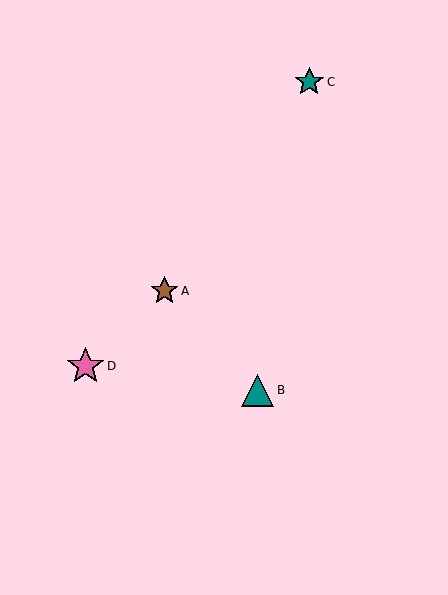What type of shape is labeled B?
Shape B is a teal triangle.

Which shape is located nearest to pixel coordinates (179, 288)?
The brown star (labeled A) at (164, 291) is nearest to that location.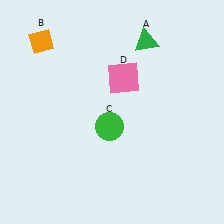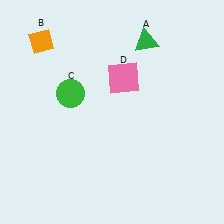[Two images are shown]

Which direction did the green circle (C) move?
The green circle (C) moved left.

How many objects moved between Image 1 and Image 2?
1 object moved between the two images.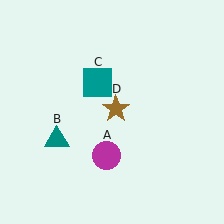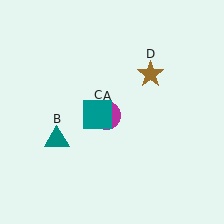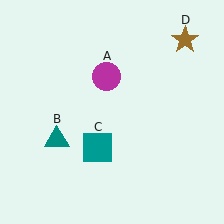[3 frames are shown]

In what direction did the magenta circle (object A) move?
The magenta circle (object A) moved up.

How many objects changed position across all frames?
3 objects changed position: magenta circle (object A), teal square (object C), brown star (object D).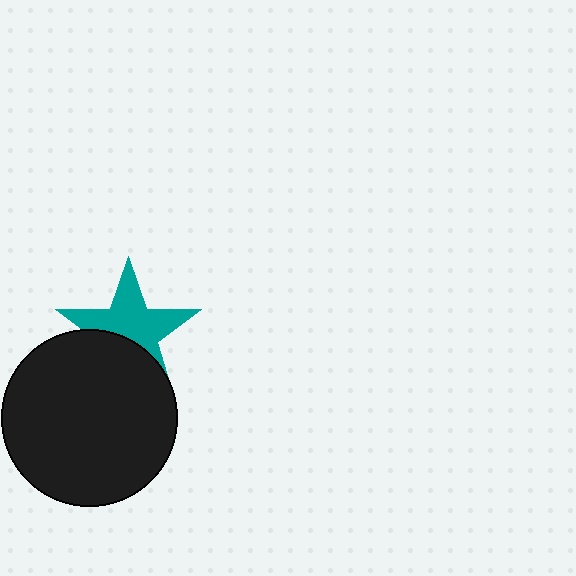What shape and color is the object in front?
The object in front is a black circle.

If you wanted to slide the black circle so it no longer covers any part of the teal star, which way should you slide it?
Slide it down — that is the most direct way to separate the two shapes.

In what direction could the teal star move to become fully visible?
The teal star could move up. That would shift it out from behind the black circle entirely.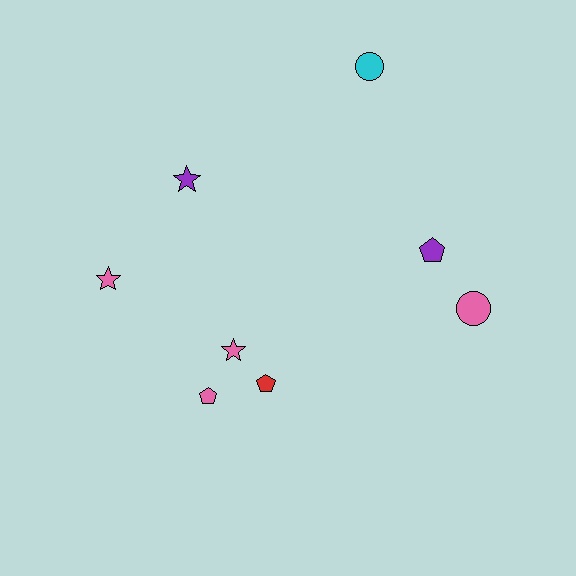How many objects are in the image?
There are 8 objects.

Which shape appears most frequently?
Pentagon, with 3 objects.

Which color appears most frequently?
Pink, with 4 objects.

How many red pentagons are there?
There is 1 red pentagon.